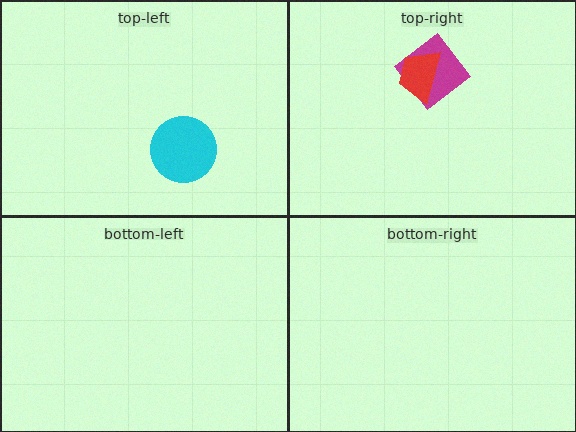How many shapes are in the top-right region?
2.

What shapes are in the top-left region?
The cyan circle.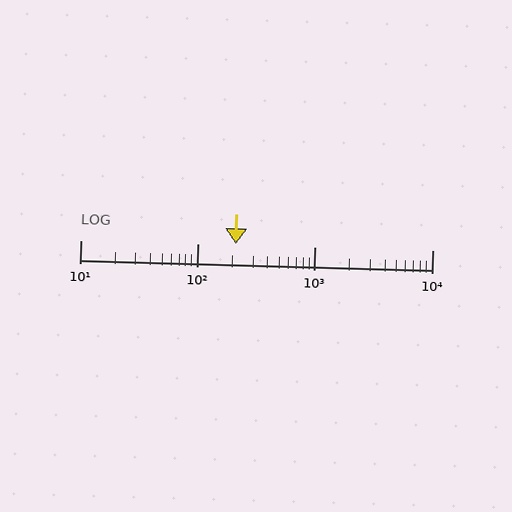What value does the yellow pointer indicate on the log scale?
The pointer indicates approximately 210.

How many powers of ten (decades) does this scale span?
The scale spans 3 decades, from 10 to 10000.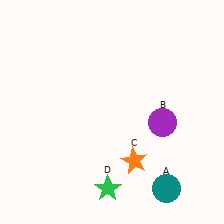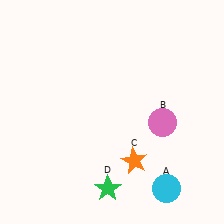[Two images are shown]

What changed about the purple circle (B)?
In Image 1, B is purple. In Image 2, it changed to pink.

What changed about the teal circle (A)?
In Image 1, A is teal. In Image 2, it changed to cyan.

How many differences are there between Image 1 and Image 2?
There are 2 differences between the two images.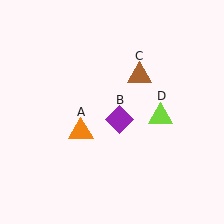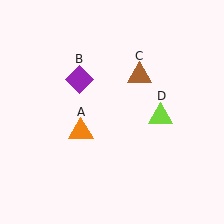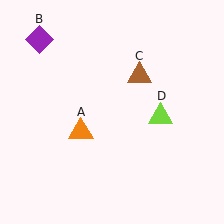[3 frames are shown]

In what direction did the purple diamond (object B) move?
The purple diamond (object B) moved up and to the left.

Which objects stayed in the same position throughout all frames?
Orange triangle (object A) and brown triangle (object C) and lime triangle (object D) remained stationary.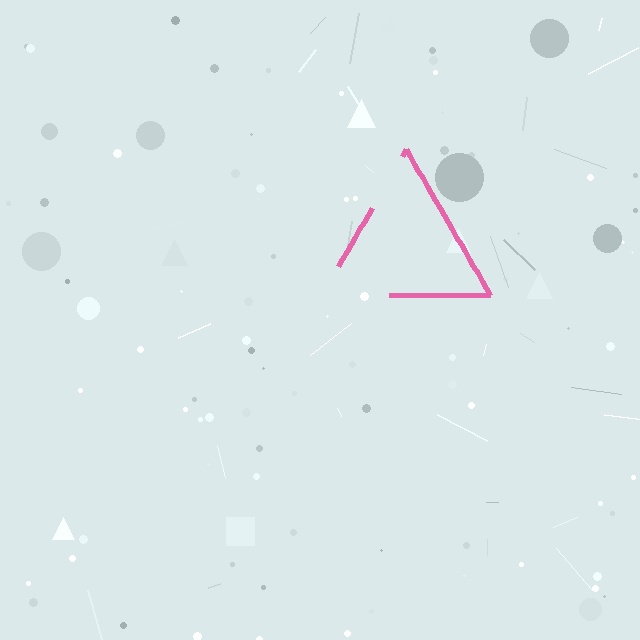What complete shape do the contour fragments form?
The contour fragments form a triangle.